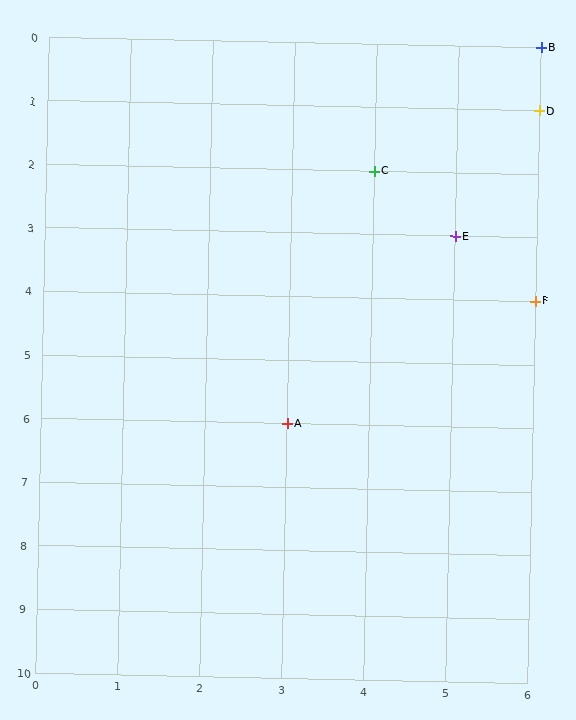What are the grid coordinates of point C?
Point C is at grid coordinates (4, 2).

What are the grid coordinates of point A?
Point A is at grid coordinates (3, 6).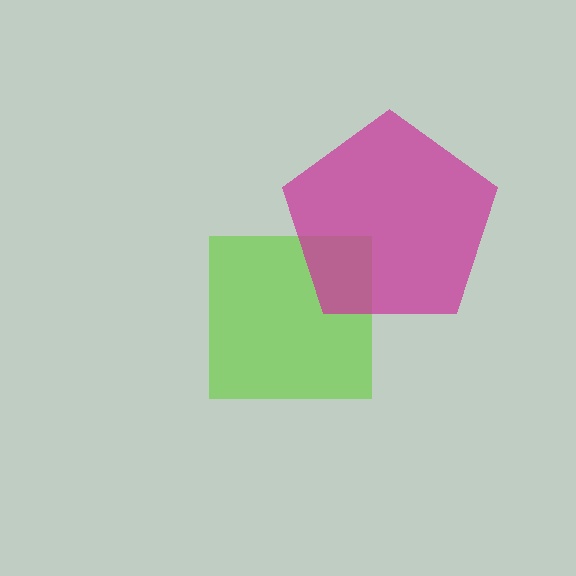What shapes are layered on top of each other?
The layered shapes are: a lime square, a magenta pentagon.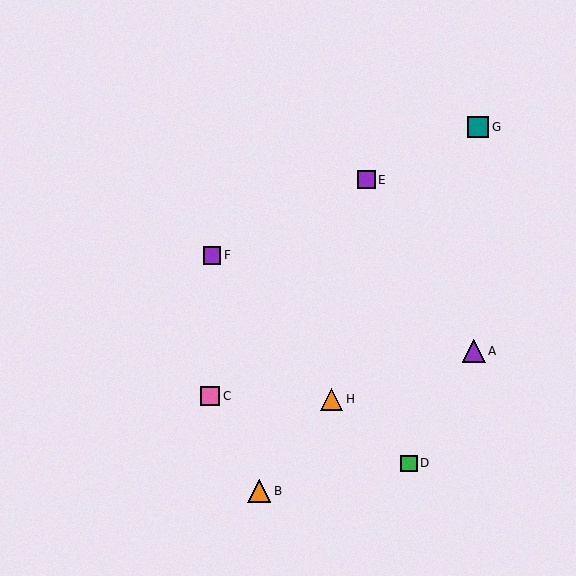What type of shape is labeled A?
Shape A is a purple triangle.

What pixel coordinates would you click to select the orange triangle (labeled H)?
Click at (332, 399) to select the orange triangle H.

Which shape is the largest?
The orange triangle (labeled B) is the largest.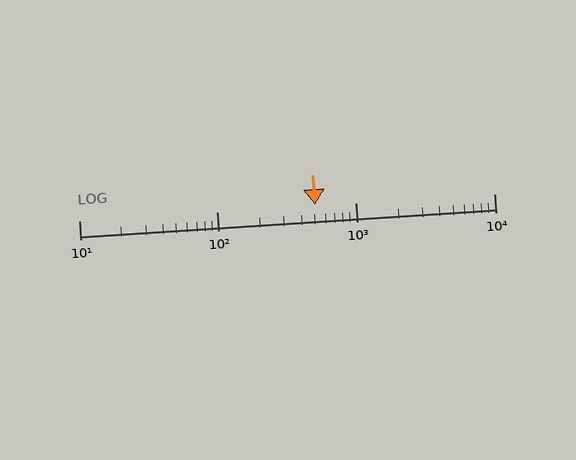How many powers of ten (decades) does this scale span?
The scale spans 3 decades, from 10 to 10000.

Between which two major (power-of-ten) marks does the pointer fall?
The pointer is between 100 and 1000.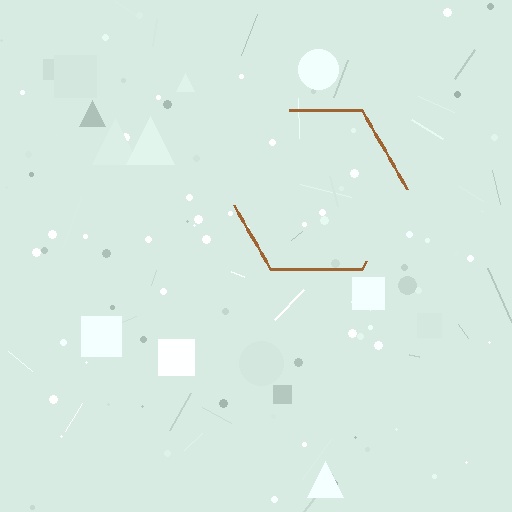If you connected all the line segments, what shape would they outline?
They would outline a hexagon.